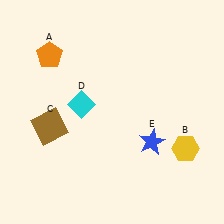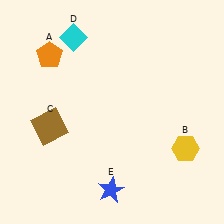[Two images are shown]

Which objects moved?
The objects that moved are: the cyan diamond (D), the blue star (E).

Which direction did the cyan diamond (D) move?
The cyan diamond (D) moved up.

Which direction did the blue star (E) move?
The blue star (E) moved down.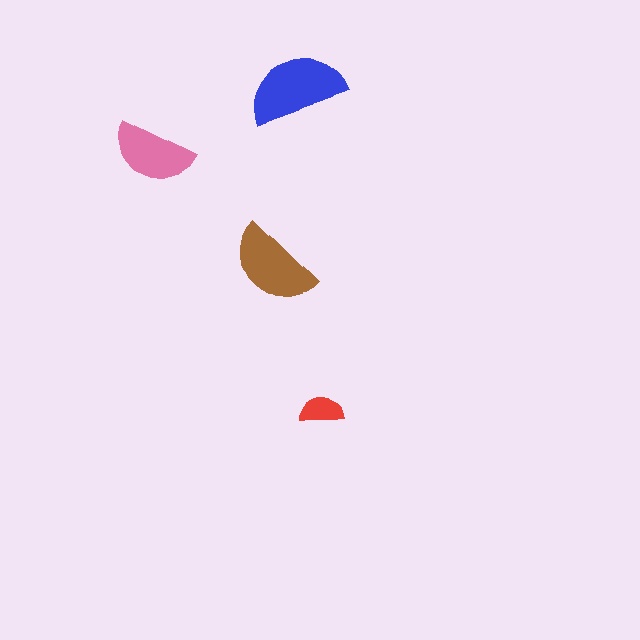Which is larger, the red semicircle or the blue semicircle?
The blue one.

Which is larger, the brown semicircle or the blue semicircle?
The blue one.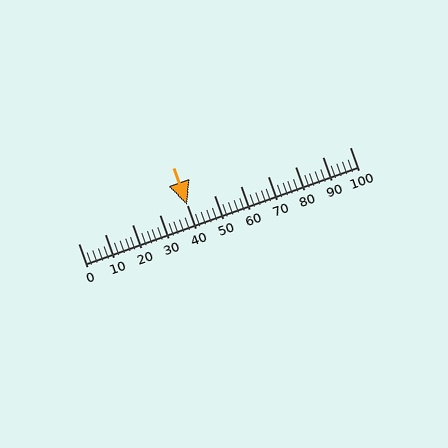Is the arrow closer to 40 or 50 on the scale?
The arrow is closer to 40.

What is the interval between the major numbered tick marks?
The major tick marks are spaced 10 units apart.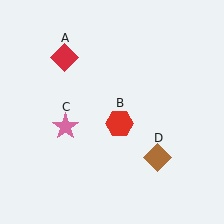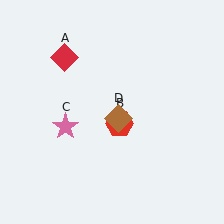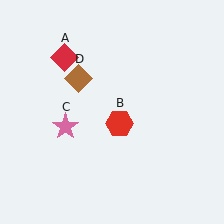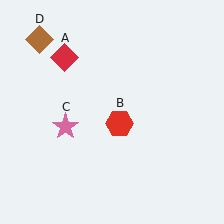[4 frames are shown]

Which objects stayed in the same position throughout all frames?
Red diamond (object A) and red hexagon (object B) and pink star (object C) remained stationary.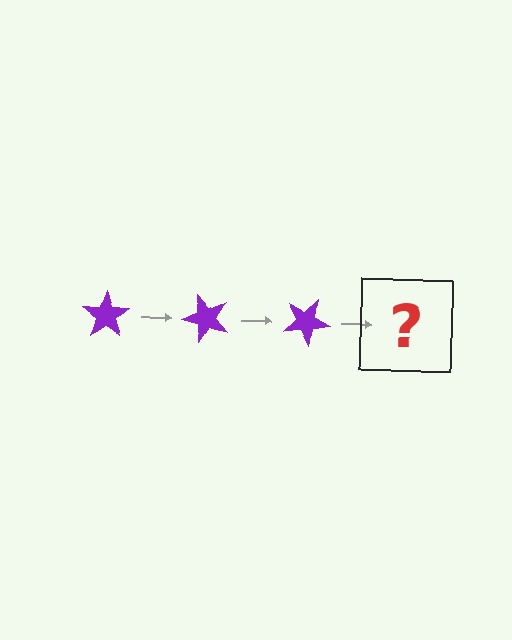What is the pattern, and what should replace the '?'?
The pattern is that the star rotates 50 degrees each step. The '?' should be a purple star rotated 150 degrees.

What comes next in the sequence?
The next element should be a purple star rotated 150 degrees.